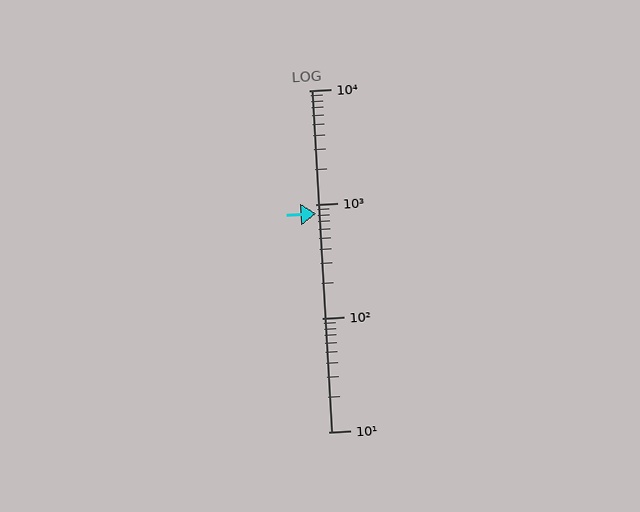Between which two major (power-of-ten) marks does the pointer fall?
The pointer is between 100 and 1000.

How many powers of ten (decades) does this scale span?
The scale spans 3 decades, from 10 to 10000.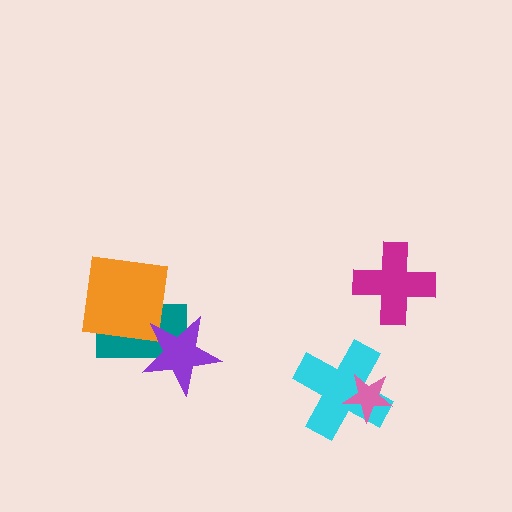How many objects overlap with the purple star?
1 object overlaps with the purple star.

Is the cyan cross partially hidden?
Yes, it is partially covered by another shape.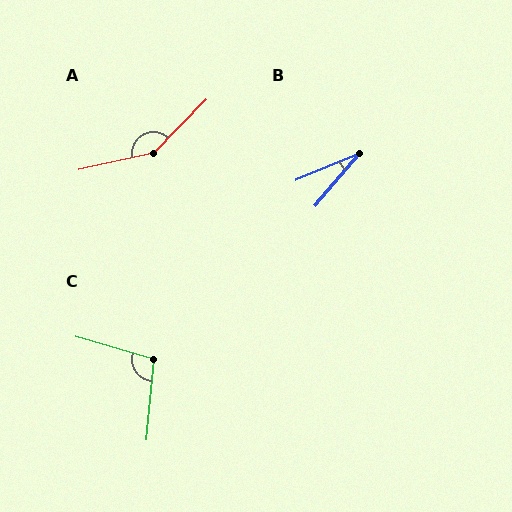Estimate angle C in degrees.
Approximately 101 degrees.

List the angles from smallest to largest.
B (26°), C (101°), A (147°).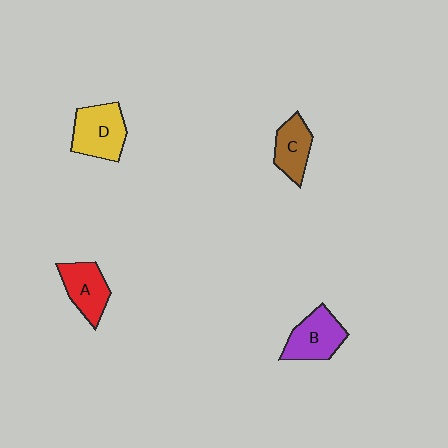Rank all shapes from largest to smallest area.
From largest to smallest: D (yellow), B (purple), A (red), C (brown).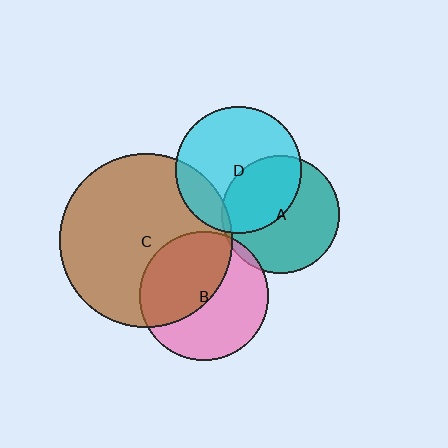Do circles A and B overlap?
Yes.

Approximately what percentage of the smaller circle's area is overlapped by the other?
Approximately 5%.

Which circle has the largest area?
Circle C (brown).